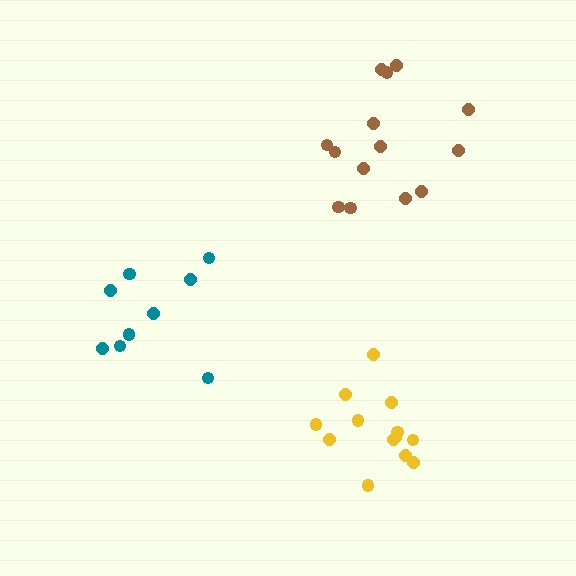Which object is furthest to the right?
The yellow cluster is rightmost.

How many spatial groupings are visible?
There are 3 spatial groupings.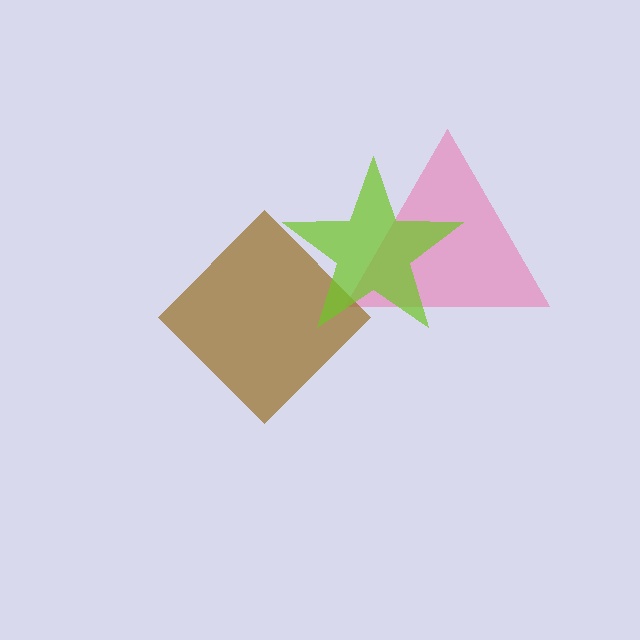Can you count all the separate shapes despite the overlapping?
Yes, there are 3 separate shapes.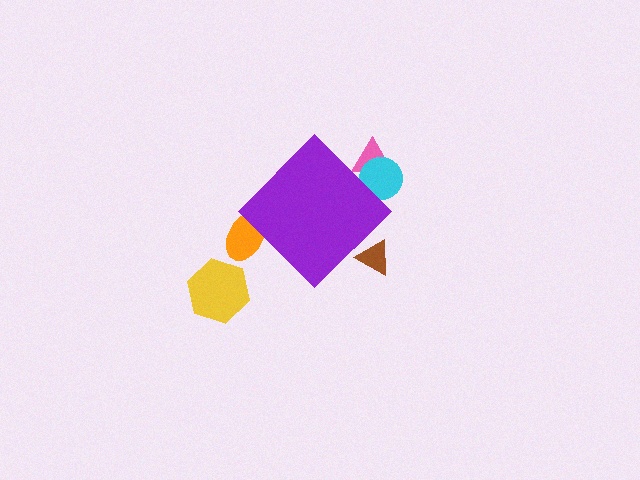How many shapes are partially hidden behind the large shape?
4 shapes are partially hidden.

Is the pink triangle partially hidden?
Yes, the pink triangle is partially hidden behind the purple diamond.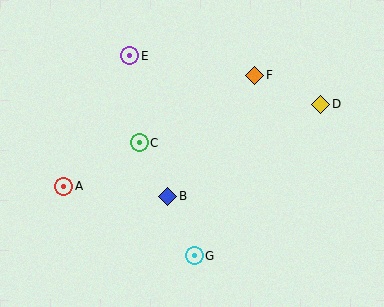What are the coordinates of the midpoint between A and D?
The midpoint between A and D is at (192, 145).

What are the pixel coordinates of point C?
Point C is at (139, 143).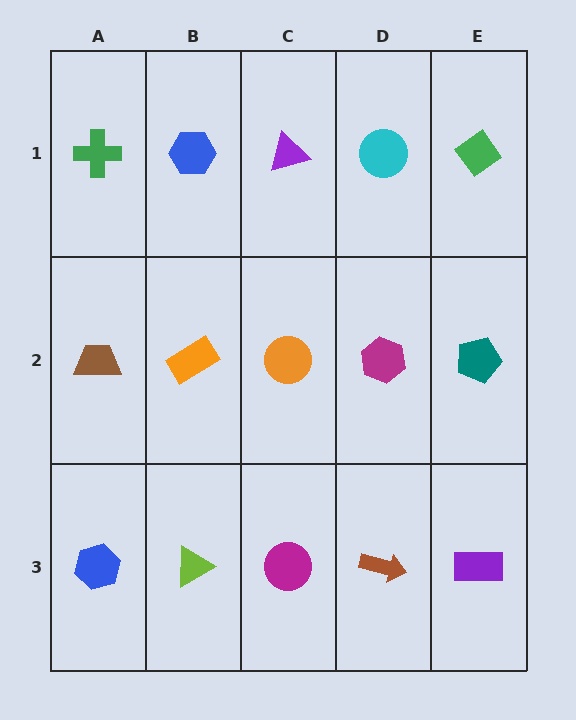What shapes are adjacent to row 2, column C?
A purple triangle (row 1, column C), a magenta circle (row 3, column C), an orange rectangle (row 2, column B), a magenta hexagon (row 2, column D).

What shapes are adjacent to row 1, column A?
A brown trapezoid (row 2, column A), a blue hexagon (row 1, column B).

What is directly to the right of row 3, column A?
A lime triangle.